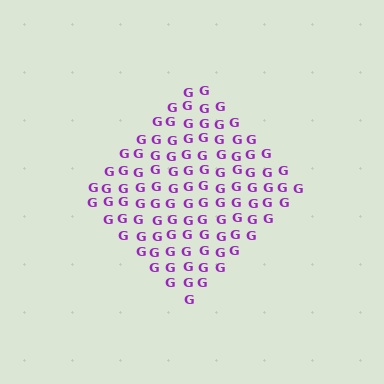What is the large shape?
The large shape is a diamond.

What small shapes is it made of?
It is made of small letter G's.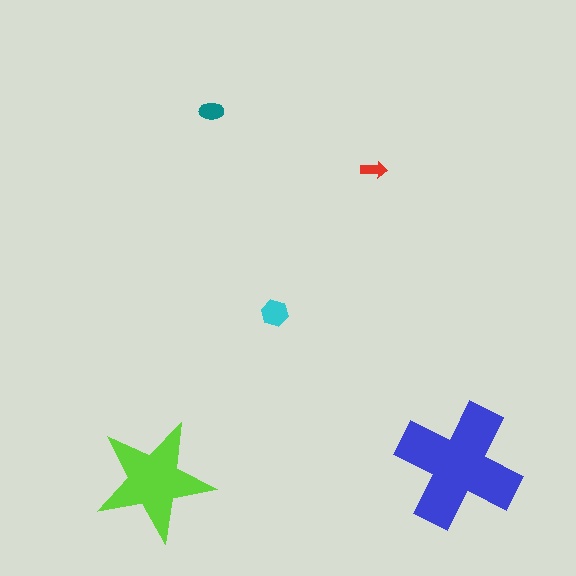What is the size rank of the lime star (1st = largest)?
2nd.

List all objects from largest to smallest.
The blue cross, the lime star, the cyan hexagon, the teal ellipse, the red arrow.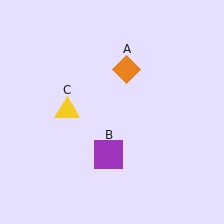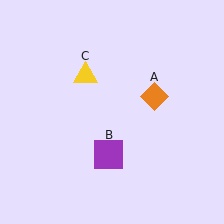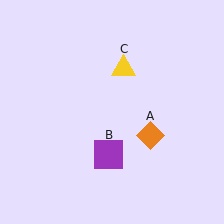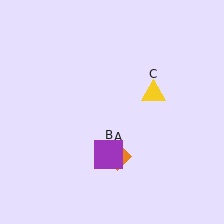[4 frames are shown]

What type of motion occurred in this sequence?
The orange diamond (object A), yellow triangle (object C) rotated clockwise around the center of the scene.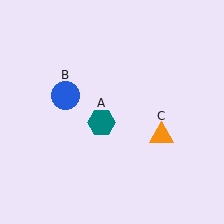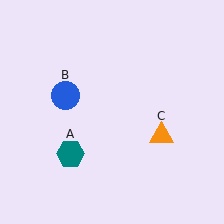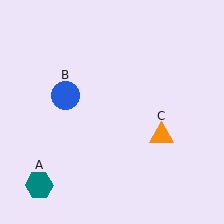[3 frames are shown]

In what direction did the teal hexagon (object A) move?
The teal hexagon (object A) moved down and to the left.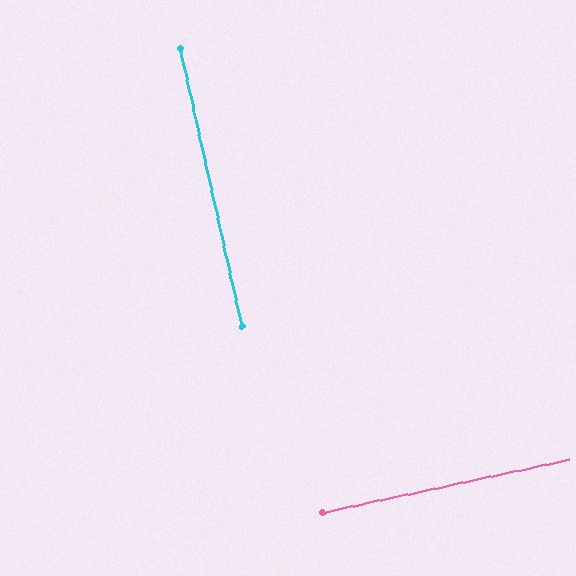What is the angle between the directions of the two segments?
Approximately 89 degrees.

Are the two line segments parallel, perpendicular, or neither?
Perpendicular — they meet at approximately 89°.